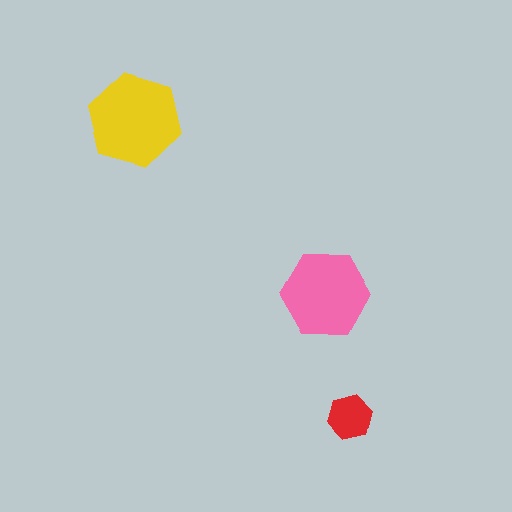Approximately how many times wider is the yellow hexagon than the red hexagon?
About 2 times wider.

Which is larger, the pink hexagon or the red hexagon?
The pink one.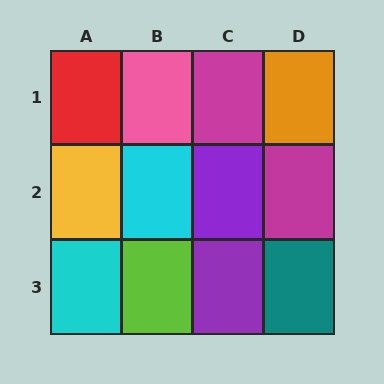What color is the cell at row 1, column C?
Magenta.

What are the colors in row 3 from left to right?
Cyan, lime, purple, teal.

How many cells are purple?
2 cells are purple.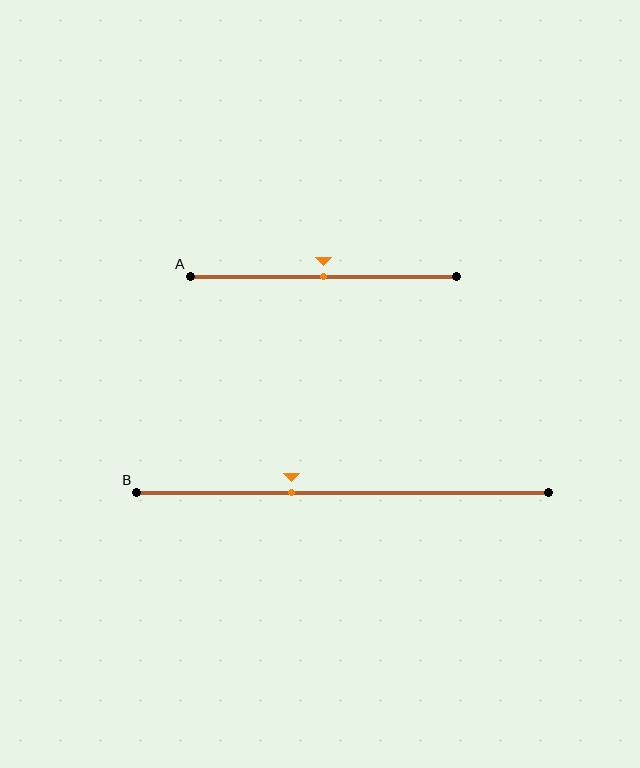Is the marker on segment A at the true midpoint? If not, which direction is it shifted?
Yes, the marker on segment A is at the true midpoint.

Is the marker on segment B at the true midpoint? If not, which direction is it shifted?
No, the marker on segment B is shifted to the left by about 12% of the segment length.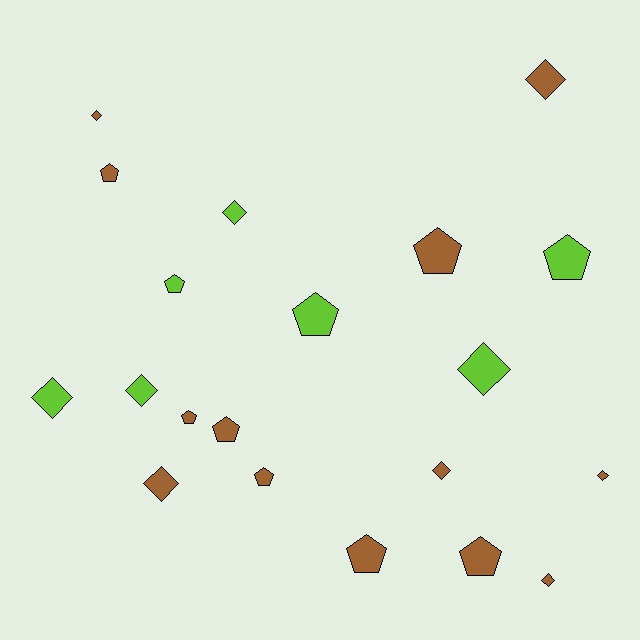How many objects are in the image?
There are 20 objects.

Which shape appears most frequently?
Pentagon, with 10 objects.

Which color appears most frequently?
Brown, with 13 objects.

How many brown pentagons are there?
There are 7 brown pentagons.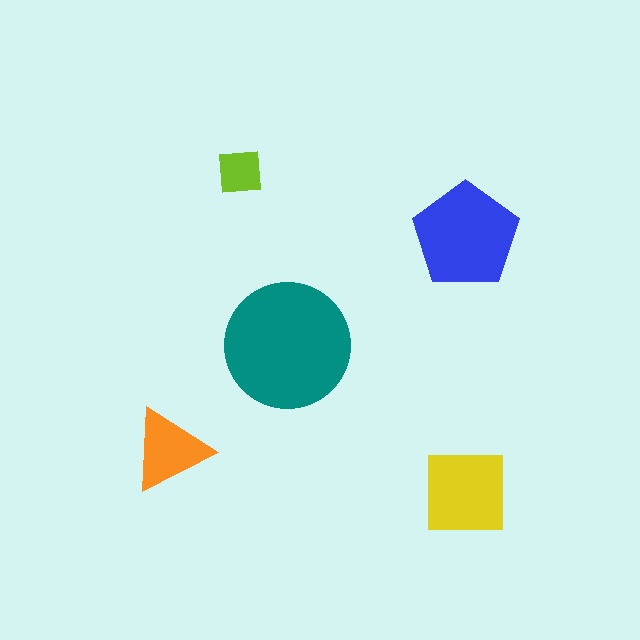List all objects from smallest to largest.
The lime square, the orange triangle, the yellow square, the blue pentagon, the teal circle.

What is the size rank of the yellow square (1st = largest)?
3rd.